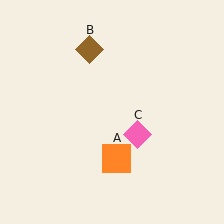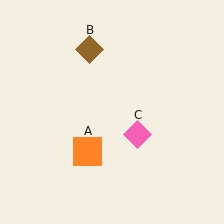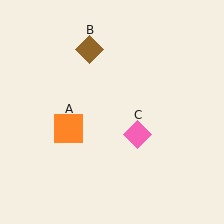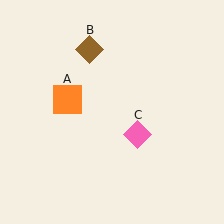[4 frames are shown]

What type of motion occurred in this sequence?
The orange square (object A) rotated clockwise around the center of the scene.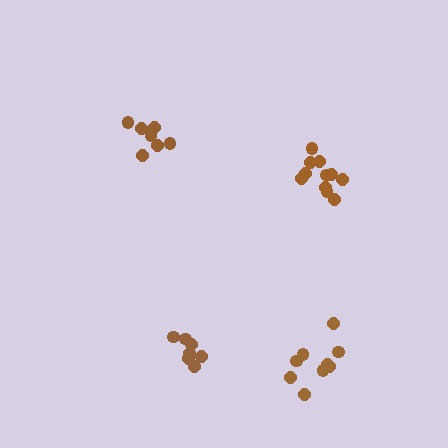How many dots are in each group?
Group 1: 11 dots, Group 2: 7 dots, Group 3: 7 dots, Group 4: 9 dots (34 total).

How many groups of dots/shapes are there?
There are 4 groups.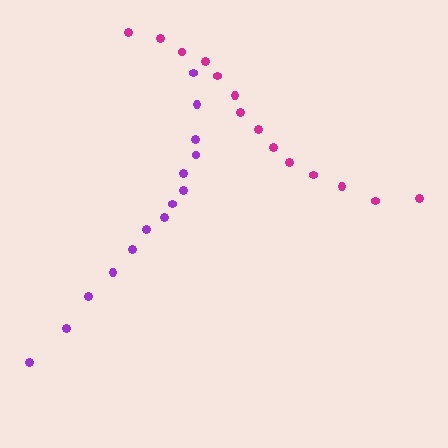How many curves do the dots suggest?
There are 2 distinct paths.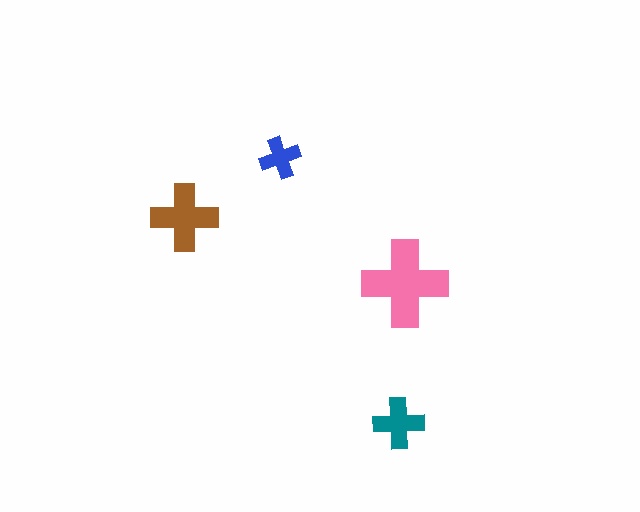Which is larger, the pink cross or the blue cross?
The pink one.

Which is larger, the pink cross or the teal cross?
The pink one.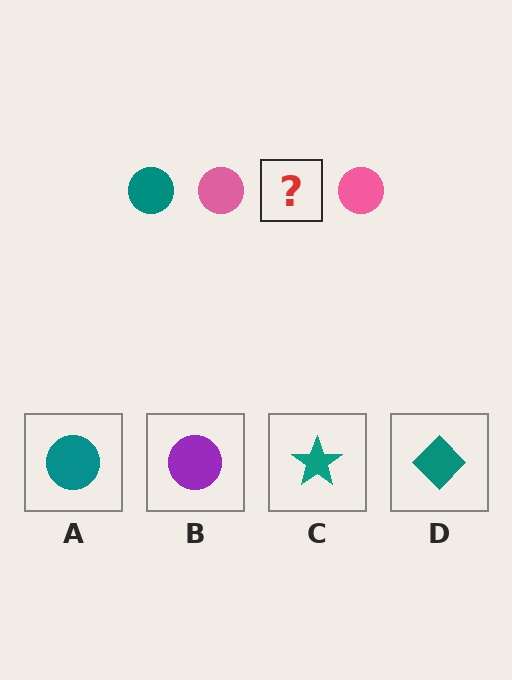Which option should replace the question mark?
Option A.